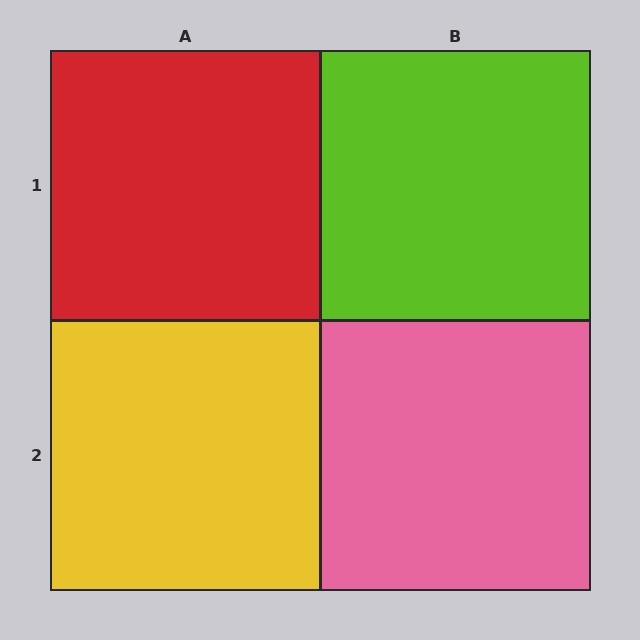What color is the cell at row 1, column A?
Red.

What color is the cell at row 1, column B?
Lime.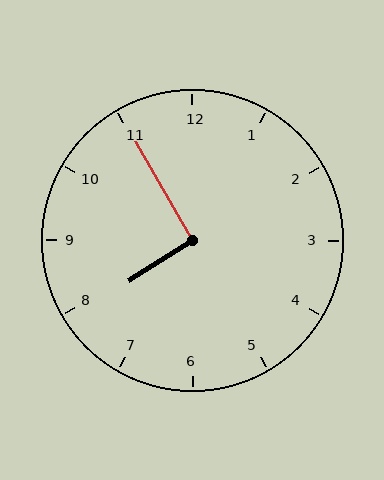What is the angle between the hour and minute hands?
Approximately 92 degrees.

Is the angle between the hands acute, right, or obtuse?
It is right.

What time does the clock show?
7:55.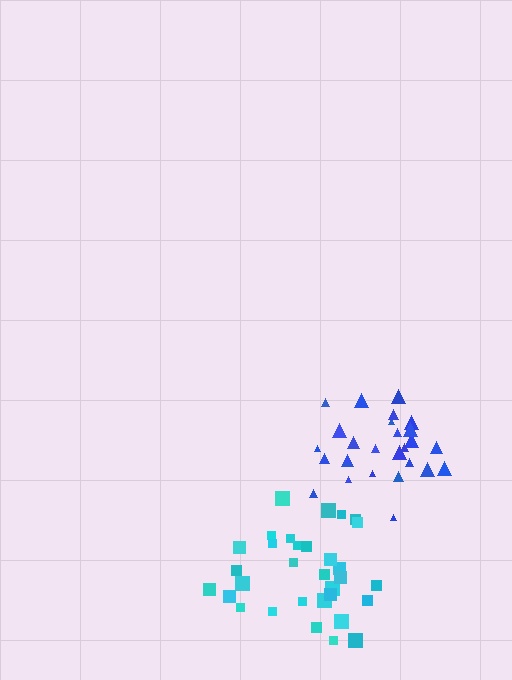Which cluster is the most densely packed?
Blue.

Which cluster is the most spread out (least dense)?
Cyan.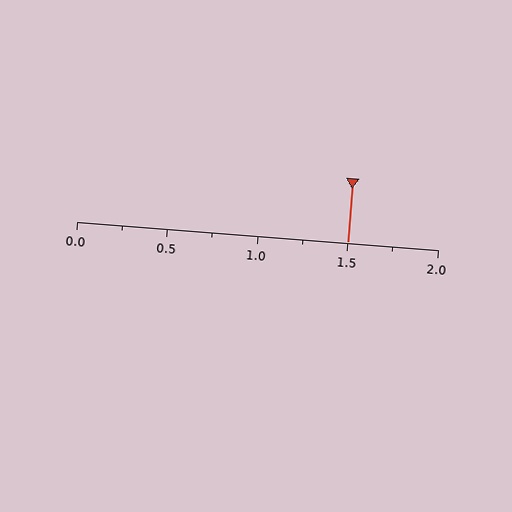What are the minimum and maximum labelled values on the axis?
The axis runs from 0.0 to 2.0.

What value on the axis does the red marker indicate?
The marker indicates approximately 1.5.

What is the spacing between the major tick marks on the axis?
The major ticks are spaced 0.5 apart.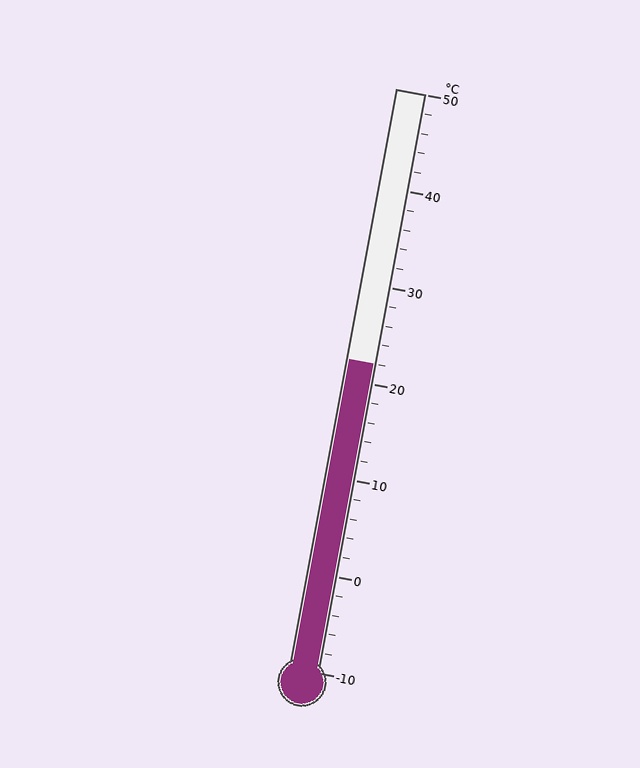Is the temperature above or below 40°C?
The temperature is below 40°C.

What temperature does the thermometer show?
The thermometer shows approximately 22°C.